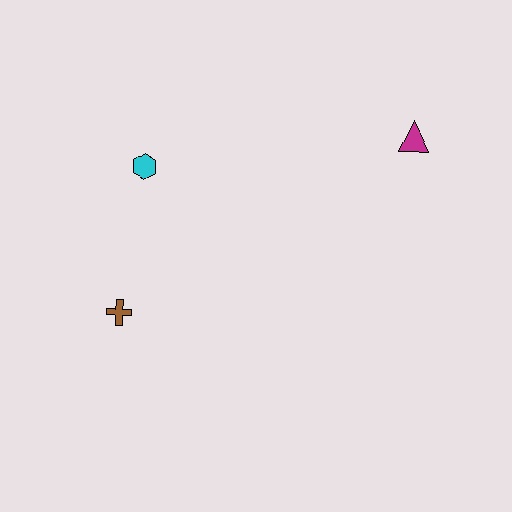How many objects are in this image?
There are 3 objects.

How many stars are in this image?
There are no stars.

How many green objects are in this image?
There are no green objects.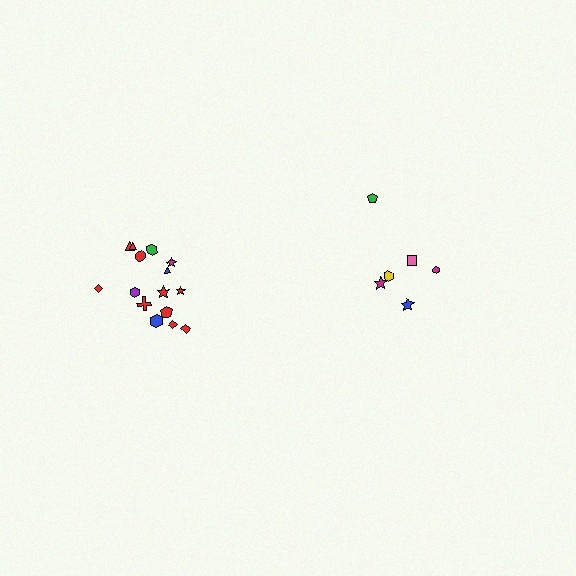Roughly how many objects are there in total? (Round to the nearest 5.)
Roughly 20 objects in total.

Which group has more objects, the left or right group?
The left group.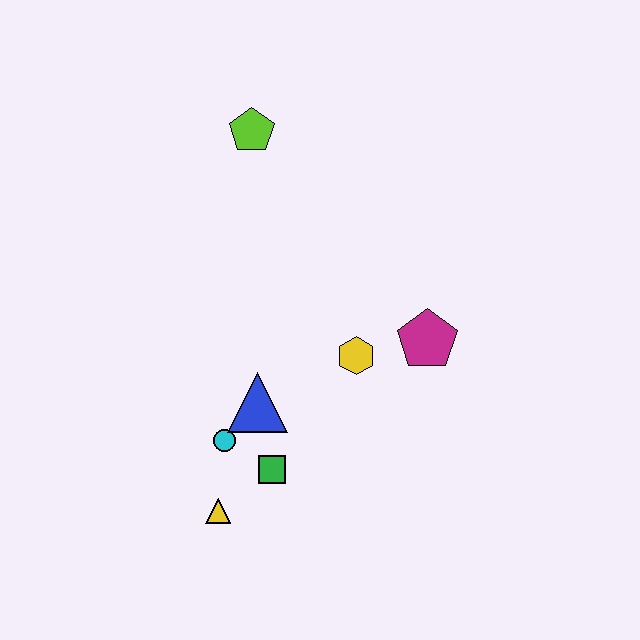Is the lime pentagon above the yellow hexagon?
Yes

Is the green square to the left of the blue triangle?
No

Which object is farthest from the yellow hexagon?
The lime pentagon is farthest from the yellow hexagon.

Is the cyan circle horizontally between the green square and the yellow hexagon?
No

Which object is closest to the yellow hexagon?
The magenta pentagon is closest to the yellow hexagon.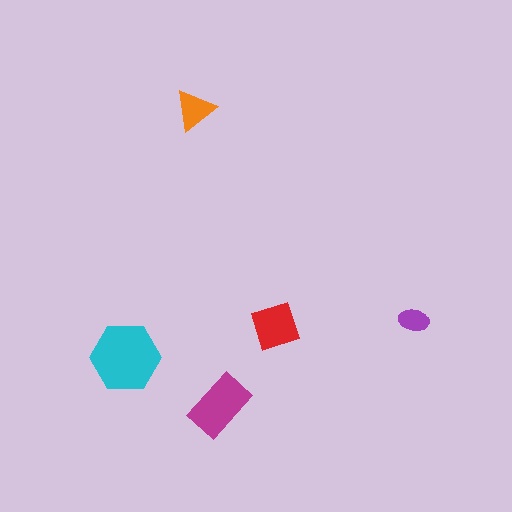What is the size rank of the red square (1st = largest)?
3rd.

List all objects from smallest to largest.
The purple ellipse, the orange triangle, the red square, the magenta rectangle, the cyan hexagon.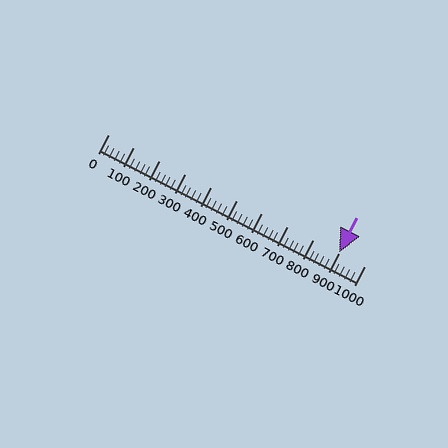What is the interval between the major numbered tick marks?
The major tick marks are spaced 100 units apart.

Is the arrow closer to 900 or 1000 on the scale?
The arrow is closer to 900.